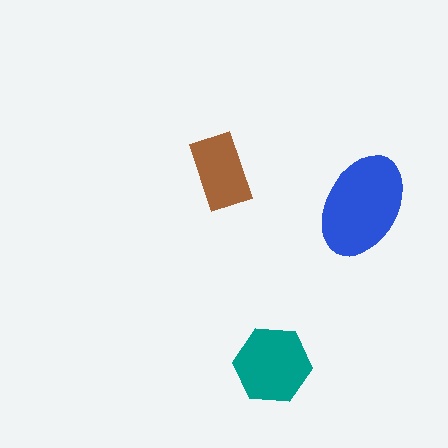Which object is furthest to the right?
The blue ellipse is rightmost.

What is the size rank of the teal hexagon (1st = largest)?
2nd.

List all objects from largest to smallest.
The blue ellipse, the teal hexagon, the brown rectangle.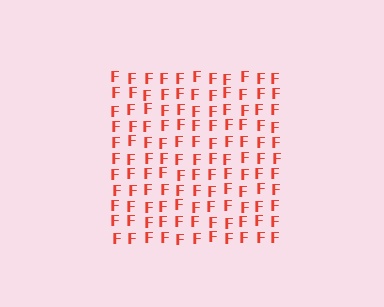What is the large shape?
The large shape is a square.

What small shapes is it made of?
It is made of small letter F's.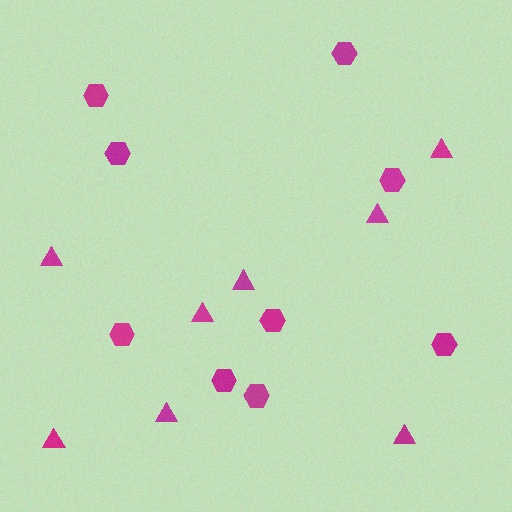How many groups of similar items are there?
There are 2 groups: one group of hexagons (9) and one group of triangles (8).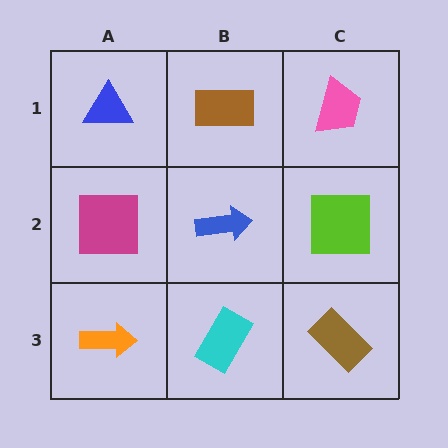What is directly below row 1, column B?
A blue arrow.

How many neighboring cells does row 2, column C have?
3.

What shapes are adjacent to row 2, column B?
A brown rectangle (row 1, column B), a cyan rectangle (row 3, column B), a magenta square (row 2, column A), a lime square (row 2, column C).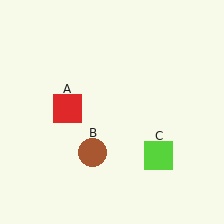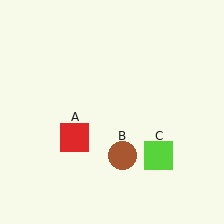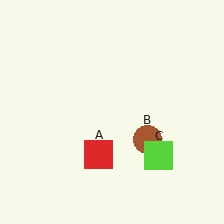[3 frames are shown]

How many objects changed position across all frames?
2 objects changed position: red square (object A), brown circle (object B).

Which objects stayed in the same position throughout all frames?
Lime square (object C) remained stationary.